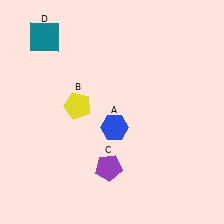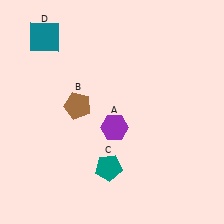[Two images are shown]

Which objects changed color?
A changed from blue to purple. B changed from yellow to brown. C changed from purple to teal.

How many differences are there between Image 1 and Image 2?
There are 3 differences between the two images.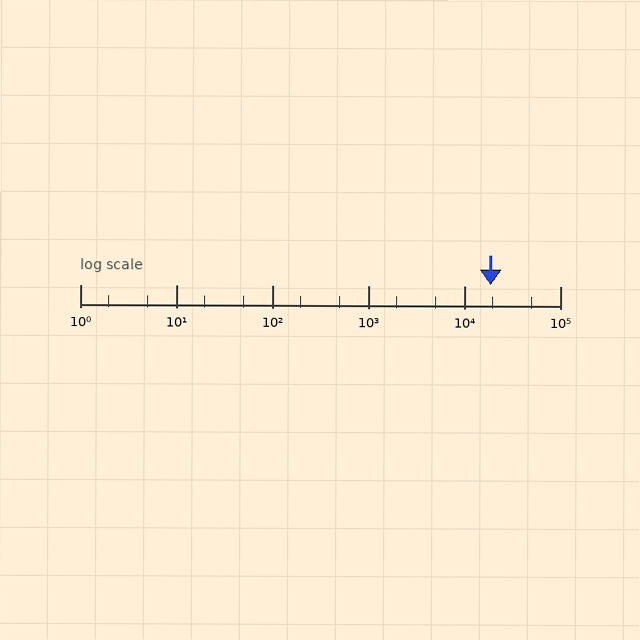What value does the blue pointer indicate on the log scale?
The pointer indicates approximately 19000.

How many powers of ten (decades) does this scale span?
The scale spans 5 decades, from 1 to 100000.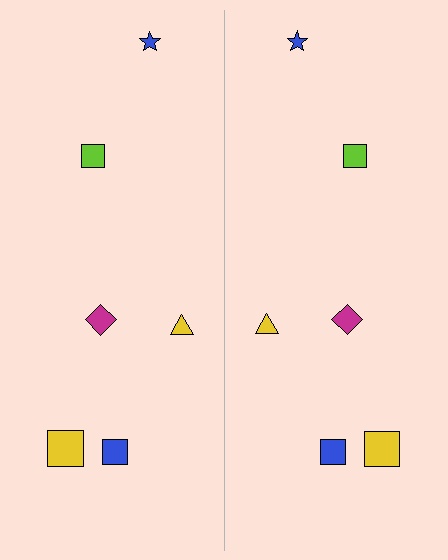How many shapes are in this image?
There are 12 shapes in this image.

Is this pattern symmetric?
Yes, this pattern has bilateral (reflection) symmetry.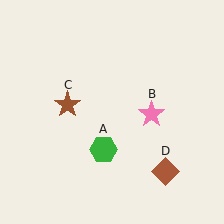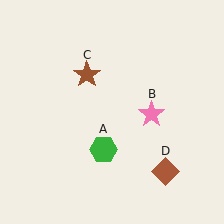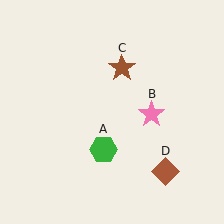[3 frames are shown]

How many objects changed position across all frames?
1 object changed position: brown star (object C).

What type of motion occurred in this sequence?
The brown star (object C) rotated clockwise around the center of the scene.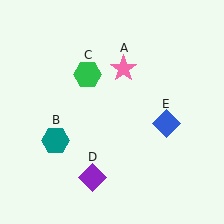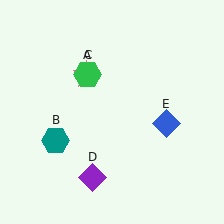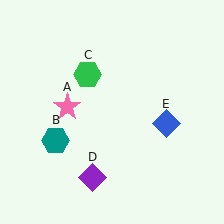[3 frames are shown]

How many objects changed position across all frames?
1 object changed position: pink star (object A).